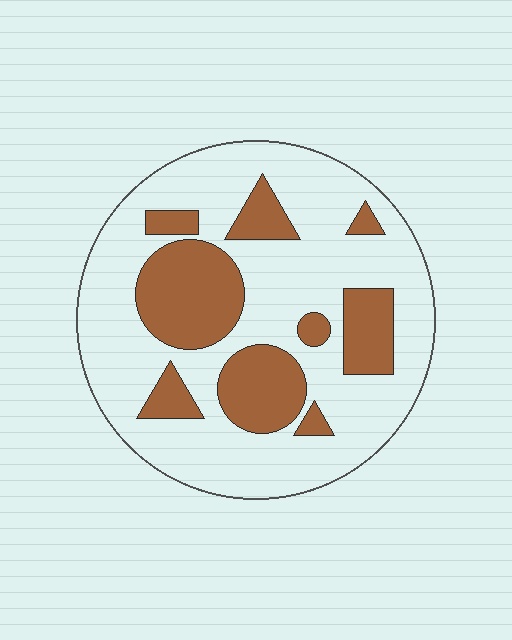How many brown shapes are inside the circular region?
9.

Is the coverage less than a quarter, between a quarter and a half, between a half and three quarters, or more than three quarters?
Between a quarter and a half.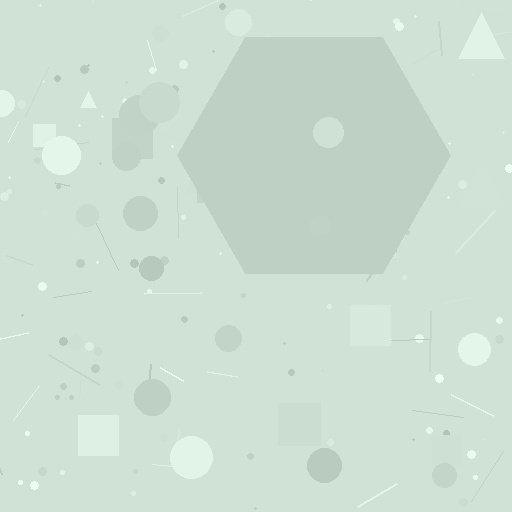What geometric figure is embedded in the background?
A hexagon is embedded in the background.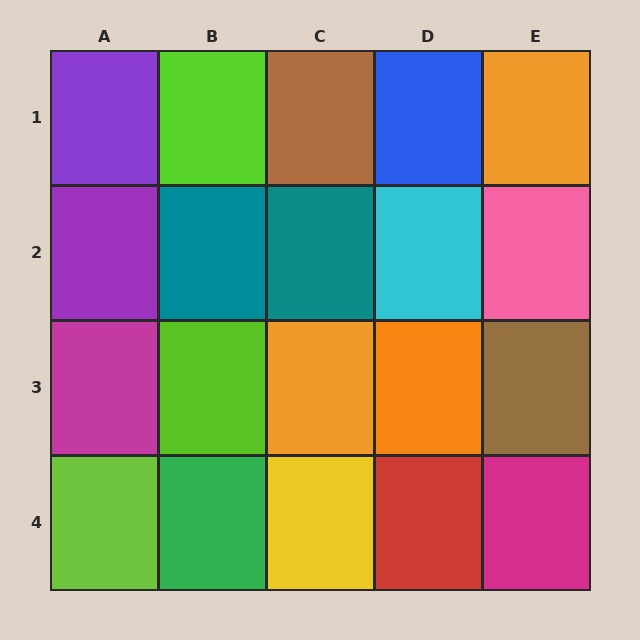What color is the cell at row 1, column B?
Lime.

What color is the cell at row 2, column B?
Teal.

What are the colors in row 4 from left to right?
Lime, green, yellow, red, magenta.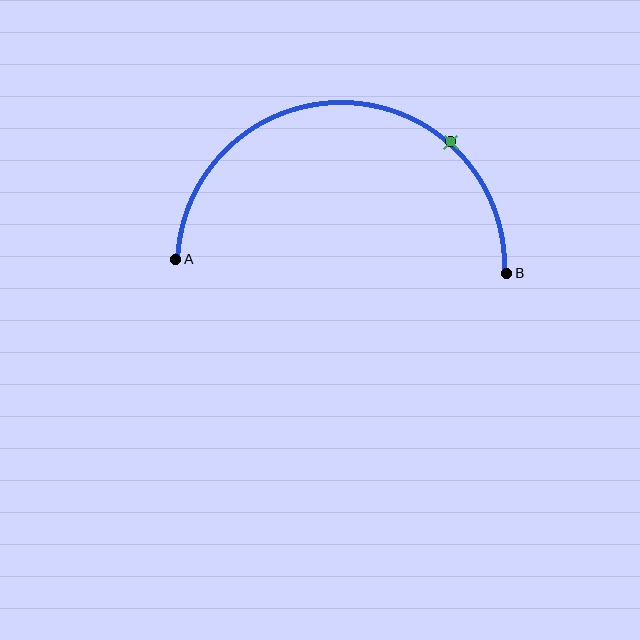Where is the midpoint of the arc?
The arc midpoint is the point on the curve farthest from the straight line joining A and B. It sits above that line.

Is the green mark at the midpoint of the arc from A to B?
No. The green mark lies on the arc but is closer to endpoint B. The arc midpoint would be at the point on the curve equidistant along the arc from both A and B.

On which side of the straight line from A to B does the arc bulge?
The arc bulges above the straight line connecting A and B.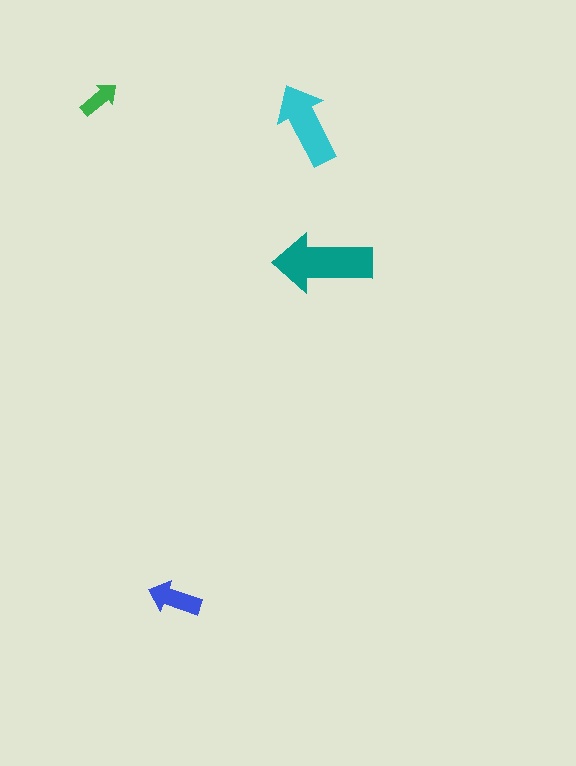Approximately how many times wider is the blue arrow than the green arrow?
About 1.5 times wider.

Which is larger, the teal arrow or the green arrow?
The teal one.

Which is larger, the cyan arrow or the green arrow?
The cyan one.